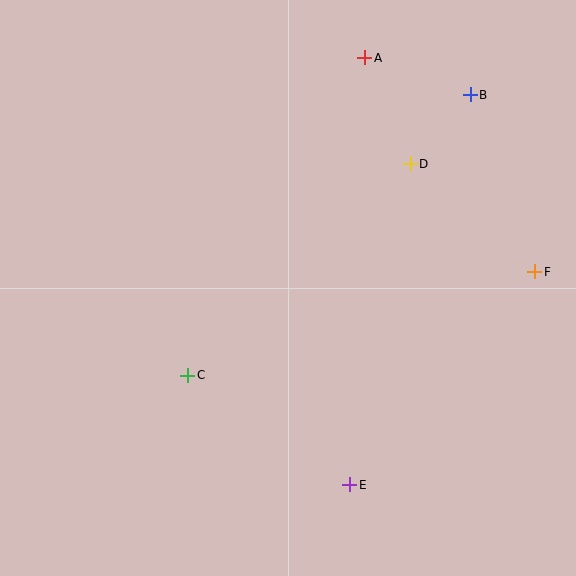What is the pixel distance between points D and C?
The distance between D and C is 307 pixels.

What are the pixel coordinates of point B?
Point B is at (470, 95).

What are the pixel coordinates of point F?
Point F is at (535, 272).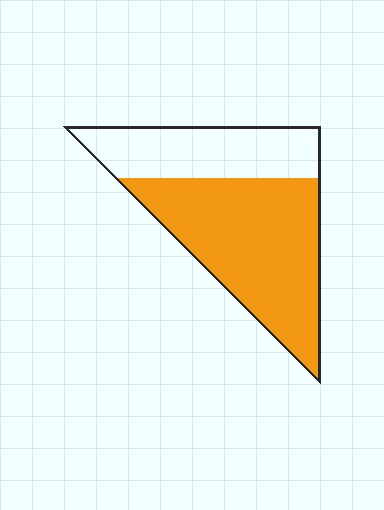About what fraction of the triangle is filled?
About five eighths (5/8).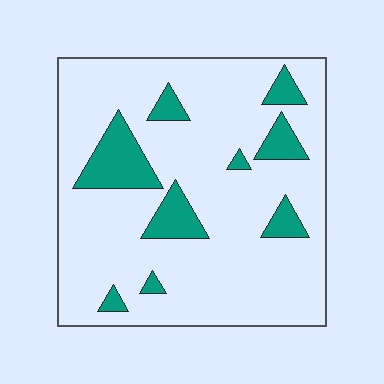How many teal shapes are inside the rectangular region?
9.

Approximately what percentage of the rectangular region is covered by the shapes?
Approximately 15%.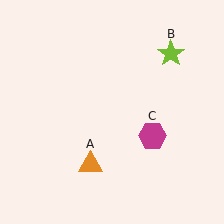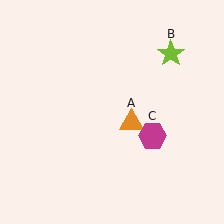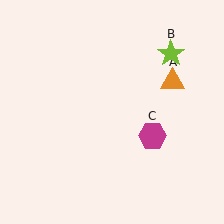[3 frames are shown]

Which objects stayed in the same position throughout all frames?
Lime star (object B) and magenta hexagon (object C) remained stationary.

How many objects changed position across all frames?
1 object changed position: orange triangle (object A).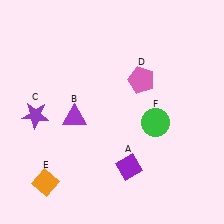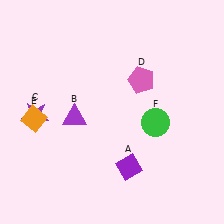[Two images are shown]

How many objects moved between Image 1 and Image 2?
1 object moved between the two images.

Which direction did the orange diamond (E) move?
The orange diamond (E) moved up.